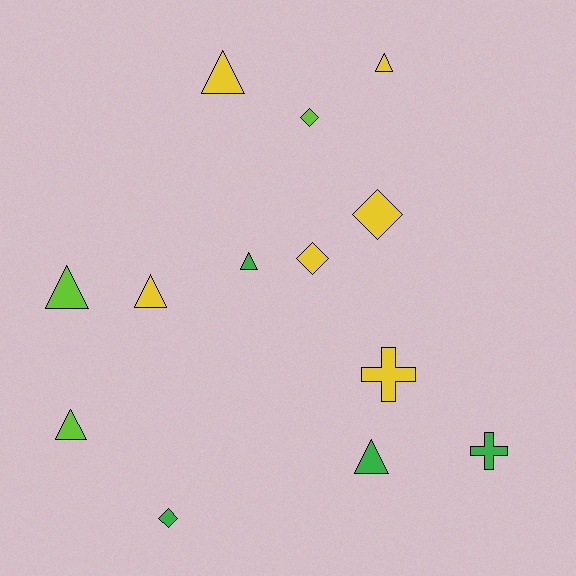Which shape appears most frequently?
Triangle, with 7 objects.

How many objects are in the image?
There are 13 objects.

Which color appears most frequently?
Yellow, with 6 objects.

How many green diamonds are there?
There is 1 green diamond.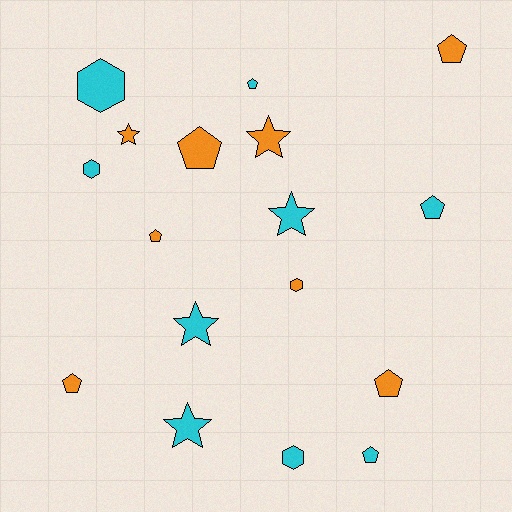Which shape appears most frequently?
Pentagon, with 8 objects.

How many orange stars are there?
There are 2 orange stars.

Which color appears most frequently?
Cyan, with 9 objects.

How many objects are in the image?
There are 17 objects.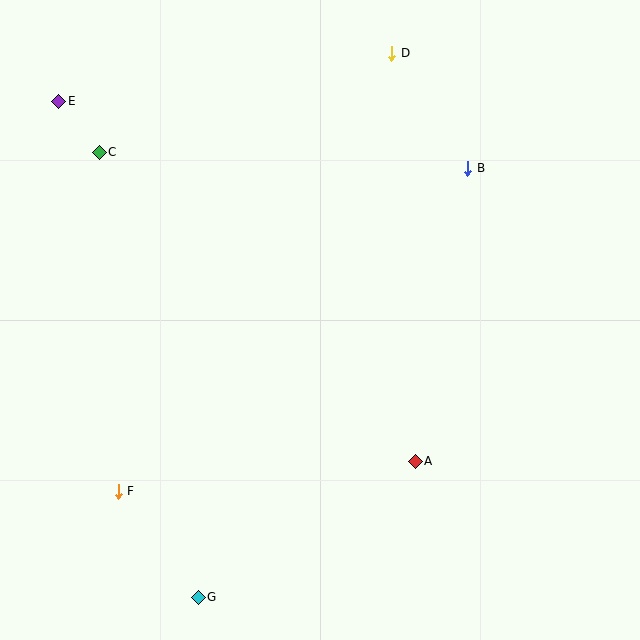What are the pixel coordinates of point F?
Point F is at (118, 491).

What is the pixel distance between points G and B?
The distance between G and B is 507 pixels.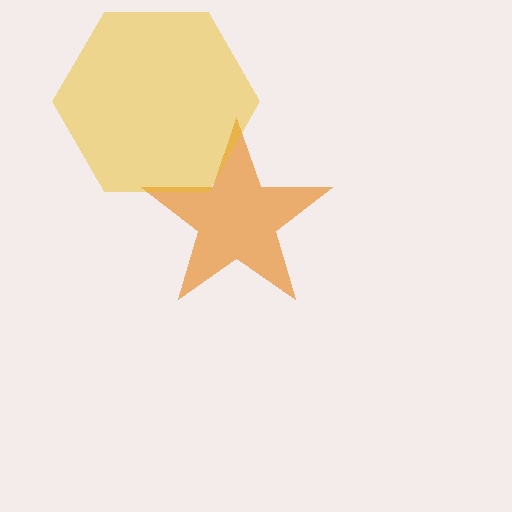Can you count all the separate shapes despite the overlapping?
Yes, there are 2 separate shapes.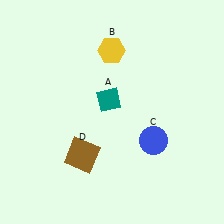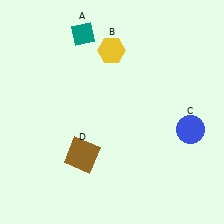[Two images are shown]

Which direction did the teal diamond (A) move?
The teal diamond (A) moved up.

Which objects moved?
The objects that moved are: the teal diamond (A), the blue circle (C).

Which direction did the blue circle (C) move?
The blue circle (C) moved right.